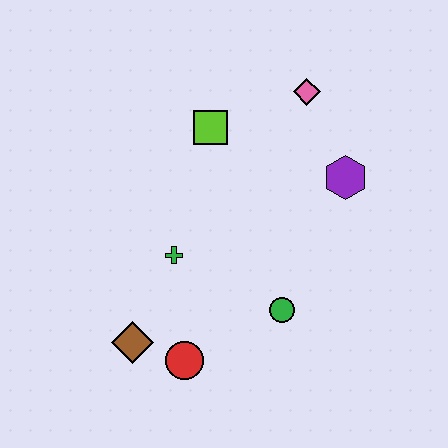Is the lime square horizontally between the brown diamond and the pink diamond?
Yes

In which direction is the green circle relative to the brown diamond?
The green circle is to the right of the brown diamond.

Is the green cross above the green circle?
Yes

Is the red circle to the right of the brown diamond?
Yes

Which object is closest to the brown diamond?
The red circle is closest to the brown diamond.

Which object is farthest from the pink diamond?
The brown diamond is farthest from the pink diamond.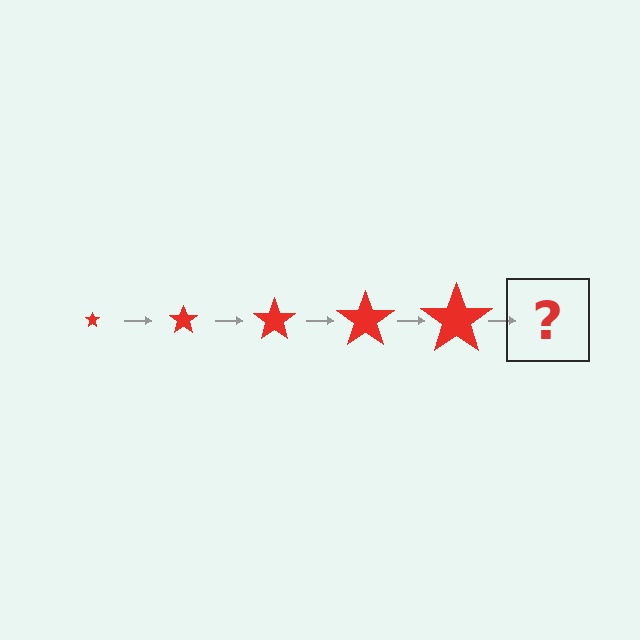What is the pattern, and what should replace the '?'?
The pattern is that the star gets progressively larger each step. The '?' should be a red star, larger than the previous one.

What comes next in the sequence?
The next element should be a red star, larger than the previous one.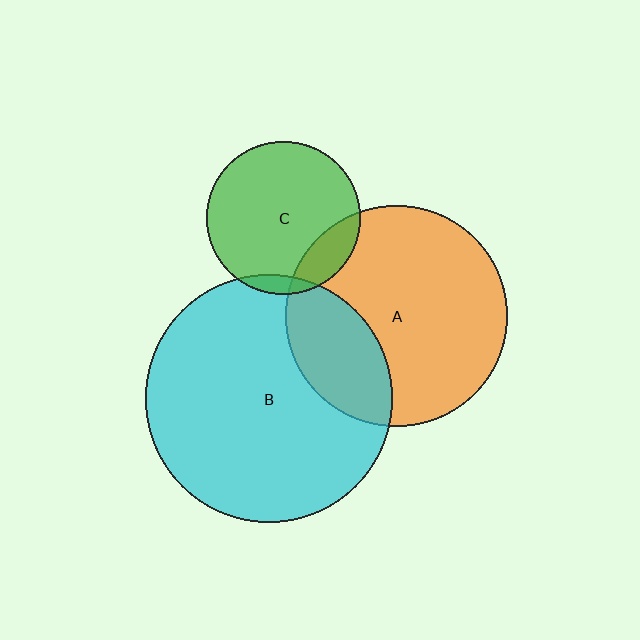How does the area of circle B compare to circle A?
Approximately 1.2 times.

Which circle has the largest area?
Circle B (cyan).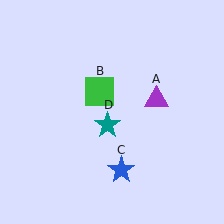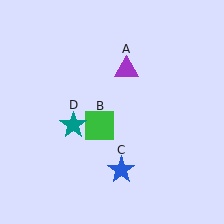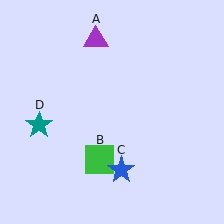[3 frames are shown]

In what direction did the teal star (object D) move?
The teal star (object D) moved left.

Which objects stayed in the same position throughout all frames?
Blue star (object C) remained stationary.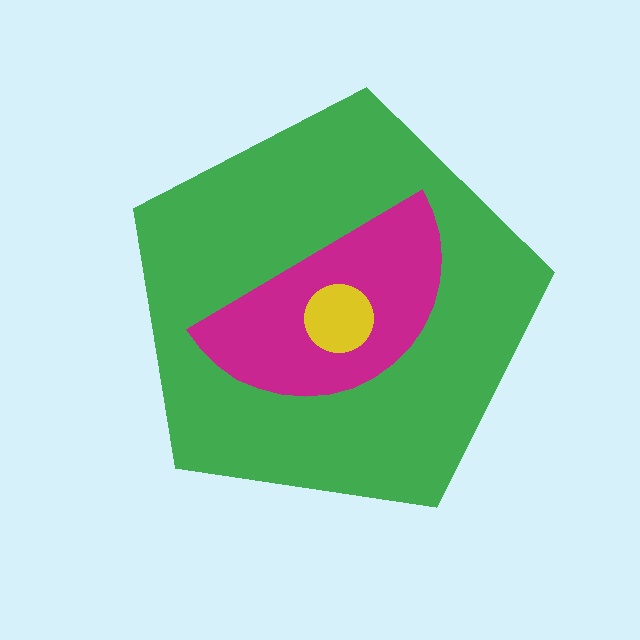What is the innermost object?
The yellow circle.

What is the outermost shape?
The green pentagon.